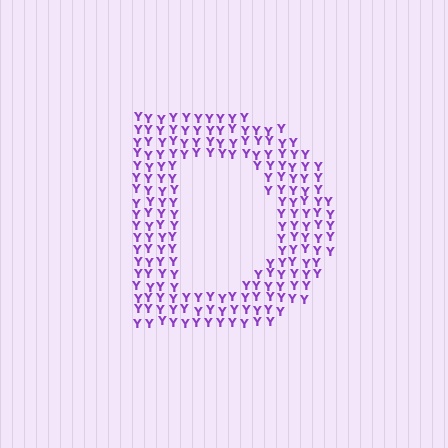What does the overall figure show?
The overall figure shows the letter D.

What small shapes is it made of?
It is made of small letter Y's.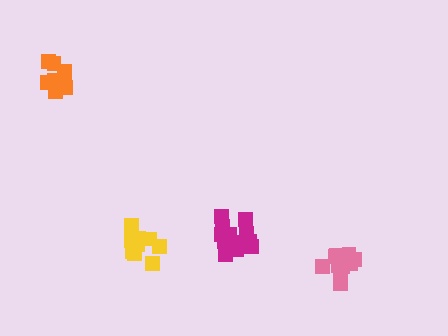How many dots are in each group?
Group 1: 13 dots, Group 2: 9 dots, Group 3: 9 dots, Group 4: 13 dots (44 total).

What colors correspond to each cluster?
The clusters are colored: pink, orange, yellow, magenta.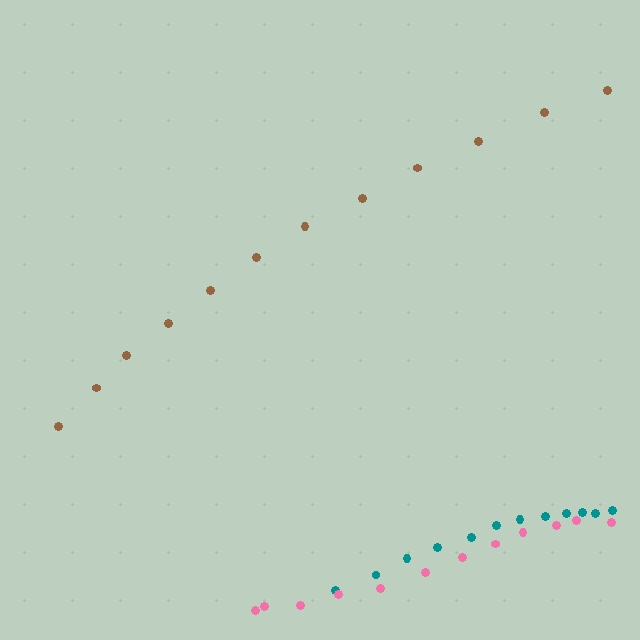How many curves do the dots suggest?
There are 3 distinct paths.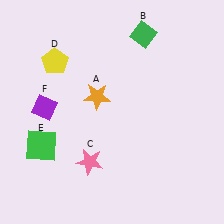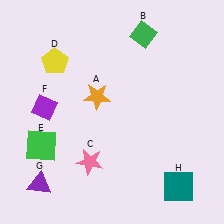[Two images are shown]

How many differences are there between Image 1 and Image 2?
There are 2 differences between the two images.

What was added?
A purple triangle (G), a teal square (H) were added in Image 2.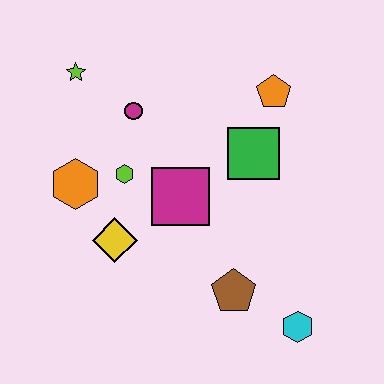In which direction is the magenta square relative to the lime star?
The magenta square is below the lime star.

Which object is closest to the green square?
The orange pentagon is closest to the green square.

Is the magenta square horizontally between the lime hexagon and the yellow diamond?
No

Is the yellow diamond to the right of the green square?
No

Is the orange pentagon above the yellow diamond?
Yes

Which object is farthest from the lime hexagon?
The cyan hexagon is farthest from the lime hexagon.